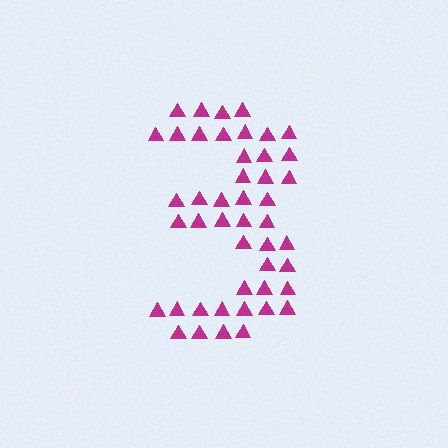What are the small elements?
The small elements are triangles.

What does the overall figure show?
The overall figure shows the digit 3.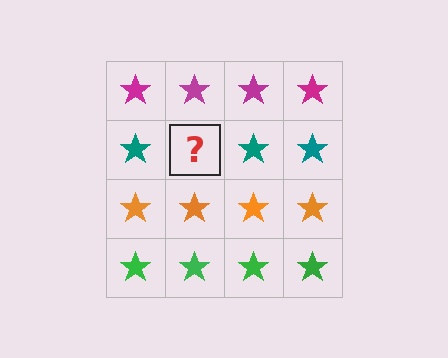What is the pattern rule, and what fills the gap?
The rule is that each row has a consistent color. The gap should be filled with a teal star.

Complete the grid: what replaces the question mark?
The question mark should be replaced with a teal star.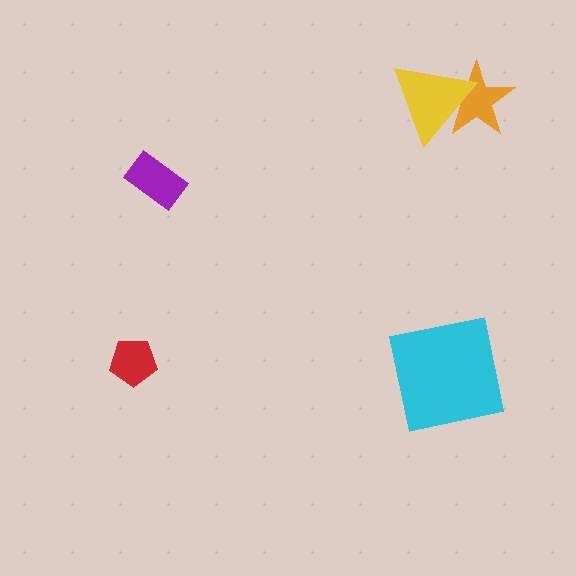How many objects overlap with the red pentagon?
0 objects overlap with the red pentagon.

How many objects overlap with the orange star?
1 object overlaps with the orange star.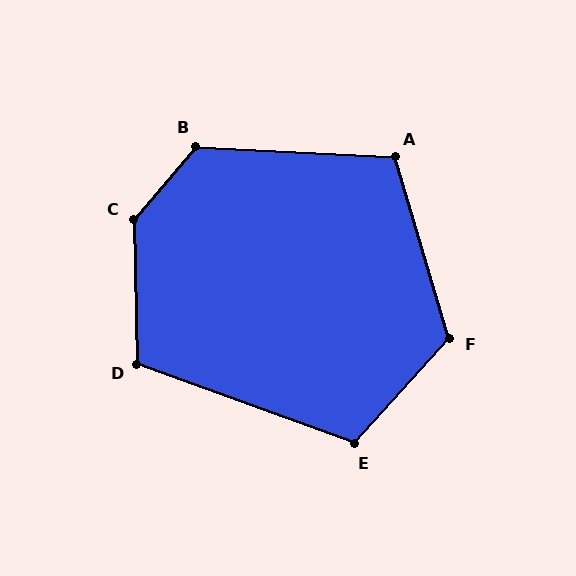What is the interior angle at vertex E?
Approximately 112 degrees (obtuse).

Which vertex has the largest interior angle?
C, at approximately 138 degrees.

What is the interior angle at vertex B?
Approximately 127 degrees (obtuse).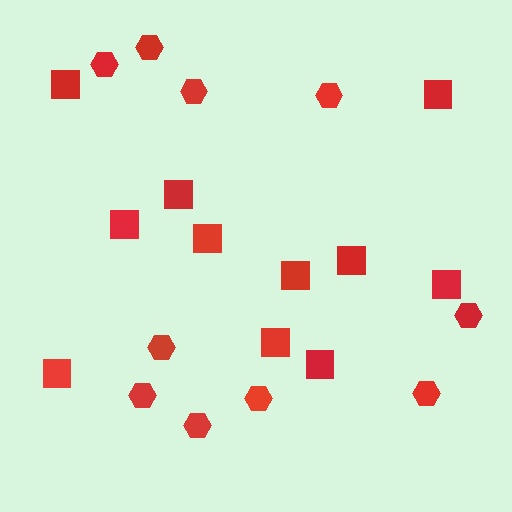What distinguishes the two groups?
There are 2 groups: one group of hexagons (10) and one group of squares (11).